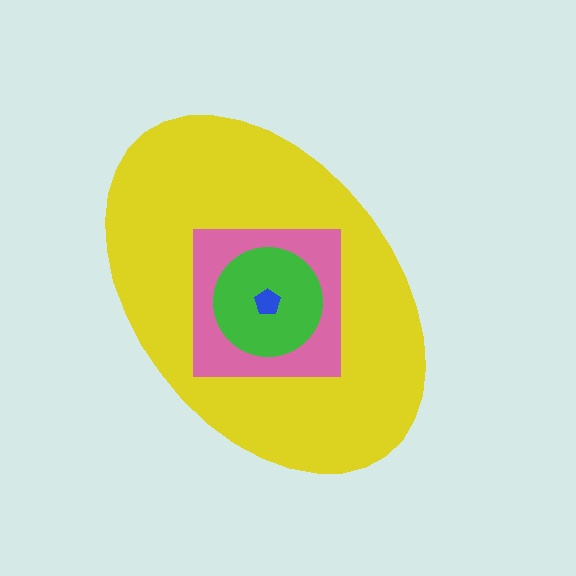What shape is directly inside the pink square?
The green circle.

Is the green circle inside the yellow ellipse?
Yes.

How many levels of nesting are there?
4.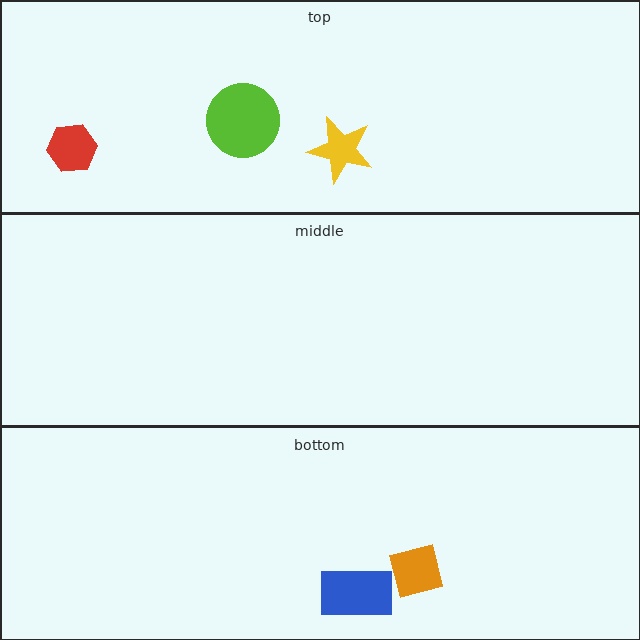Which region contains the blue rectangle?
The bottom region.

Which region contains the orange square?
The bottom region.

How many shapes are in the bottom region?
2.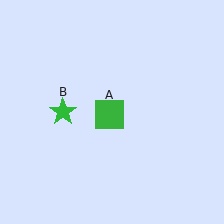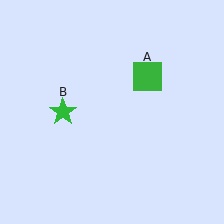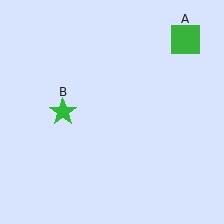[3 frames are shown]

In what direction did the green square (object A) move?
The green square (object A) moved up and to the right.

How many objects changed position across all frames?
1 object changed position: green square (object A).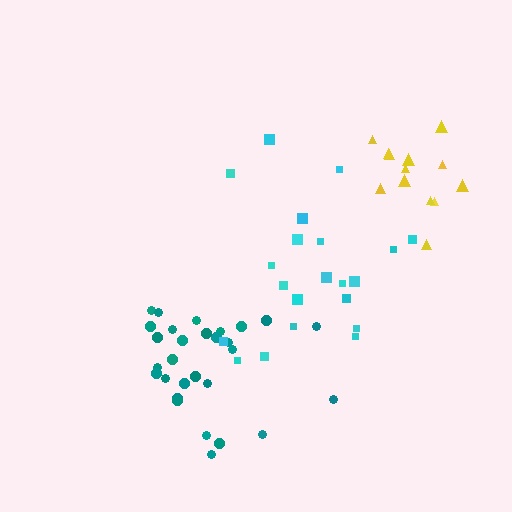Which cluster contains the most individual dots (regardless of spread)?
Teal (29).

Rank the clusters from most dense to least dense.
yellow, teal, cyan.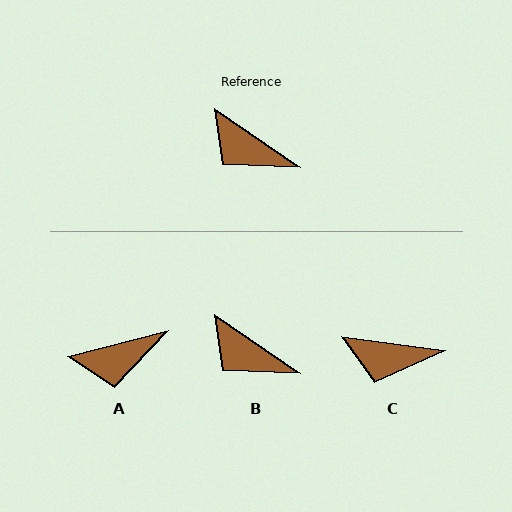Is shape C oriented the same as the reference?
No, it is off by about 27 degrees.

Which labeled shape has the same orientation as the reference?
B.